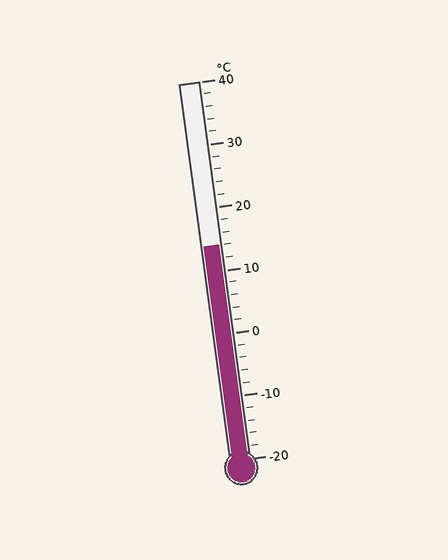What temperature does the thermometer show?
The thermometer shows approximately 14°C.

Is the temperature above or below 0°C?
The temperature is above 0°C.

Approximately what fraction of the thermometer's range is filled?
The thermometer is filled to approximately 55% of its range.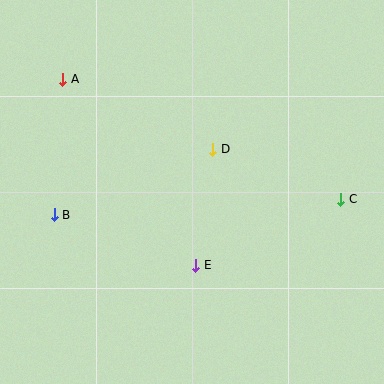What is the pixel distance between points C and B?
The distance between C and B is 286 pixels.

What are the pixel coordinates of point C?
Point C is at (341, 199).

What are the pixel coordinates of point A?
Point A is at (63, 79).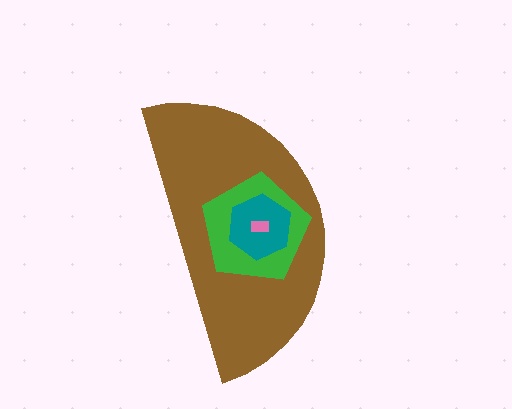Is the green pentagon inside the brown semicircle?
Yes.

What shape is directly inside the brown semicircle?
The green pentagon.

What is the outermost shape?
The brown semicircle.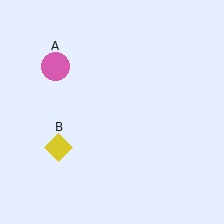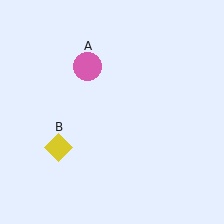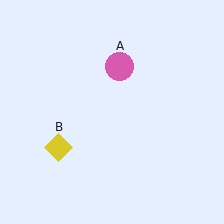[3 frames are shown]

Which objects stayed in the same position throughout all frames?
Yellow diamond (object B) remained stationary.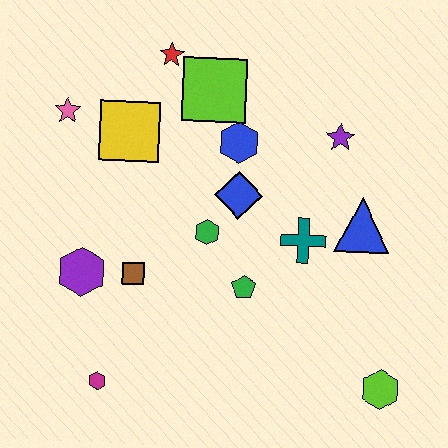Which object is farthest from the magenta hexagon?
The purple star is farthest from the magenta hexagon.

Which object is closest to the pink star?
The yellow square is closest to the pink star.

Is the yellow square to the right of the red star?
No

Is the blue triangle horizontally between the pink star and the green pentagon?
No